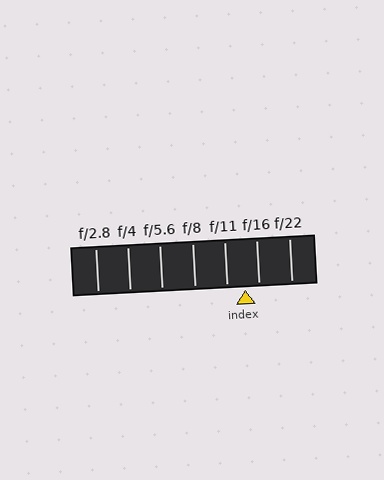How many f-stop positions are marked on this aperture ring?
There are 7 f-stop positions marked.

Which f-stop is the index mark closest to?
The index mark is closest to f/16.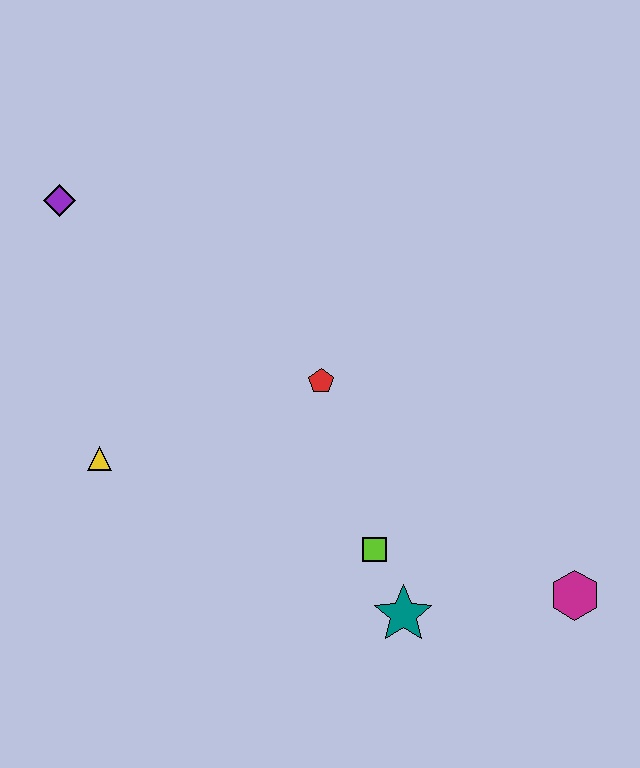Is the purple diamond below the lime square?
No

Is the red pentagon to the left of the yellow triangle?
No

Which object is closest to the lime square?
The teal star is closest to the lime square.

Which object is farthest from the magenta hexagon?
The purple diamond is farthest from the magenta hexagon.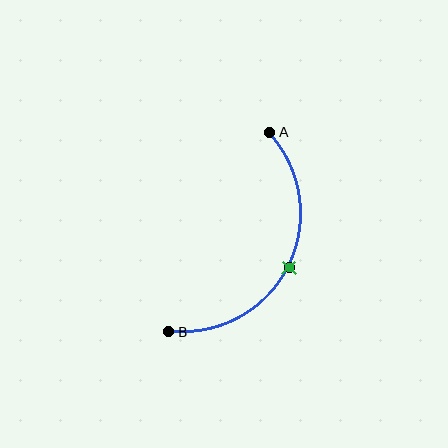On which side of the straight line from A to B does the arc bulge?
The arc bulges to the right of the straight line connecting A and B.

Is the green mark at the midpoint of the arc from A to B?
Yes. The green mark lies on the arc at equal arc-length from both A and B — it is the arc midpoint.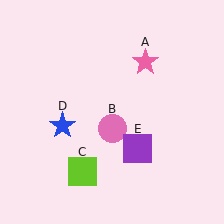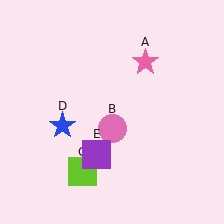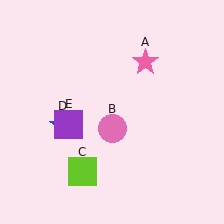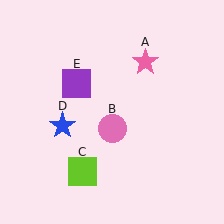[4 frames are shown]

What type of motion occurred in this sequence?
The purple square (object E) rotated clockwise around the center of the scene.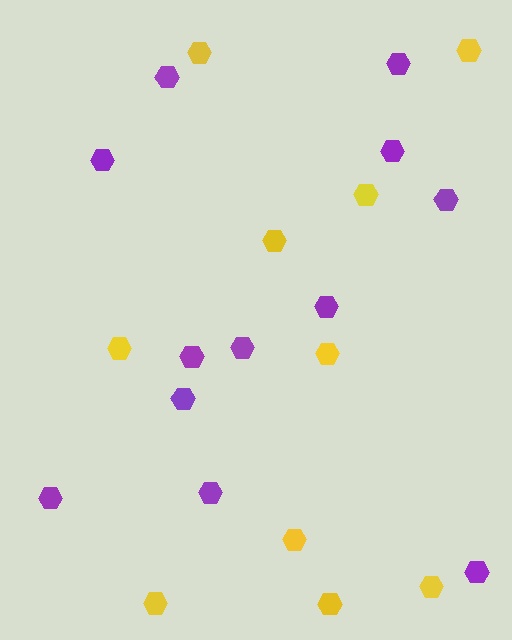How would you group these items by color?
There are 2 groups: one group of yellow hexagons (10) and one group of purple hexagons (12).